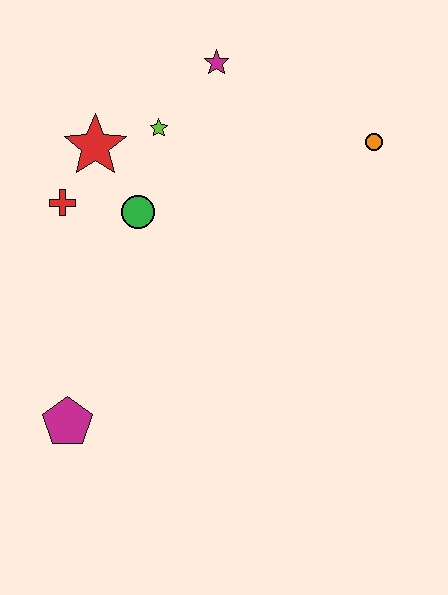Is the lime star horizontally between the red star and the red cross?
No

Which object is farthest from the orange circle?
The magenta pentagon is farthest from the orange circle.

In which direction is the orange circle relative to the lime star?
The orange circle is to the right of the lime star.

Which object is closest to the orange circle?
The magenta star is closest to the orange circle.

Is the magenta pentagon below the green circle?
Yes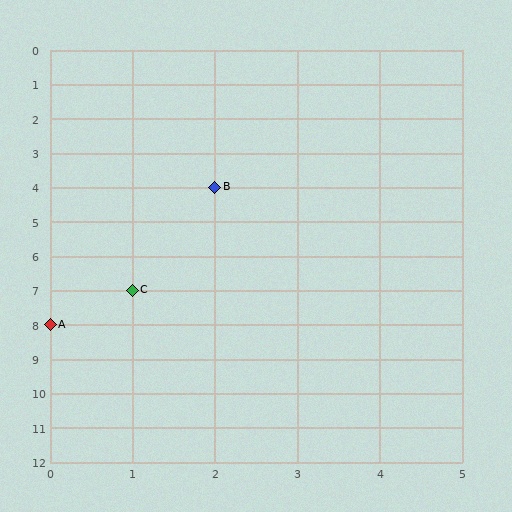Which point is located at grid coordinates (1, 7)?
Point C is at (1, 7).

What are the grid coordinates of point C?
Point C is at grid coordinates (1, 7).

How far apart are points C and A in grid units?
Points C and A are 1 column and 1 row apart (about 1.4 grid units diagonally).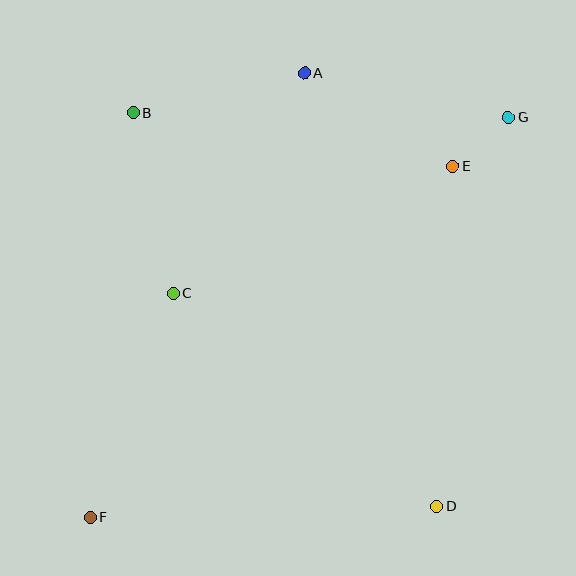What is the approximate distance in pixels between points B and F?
The distance between B and F is approximately 407 pixels.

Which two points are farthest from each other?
Points F and G are farthest from each other.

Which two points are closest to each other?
Points E and G are closest to each other.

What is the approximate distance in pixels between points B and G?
The distance between B and G is approximately 375 pixels.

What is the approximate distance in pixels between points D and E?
The distance between D and E is approximately 340 pixels.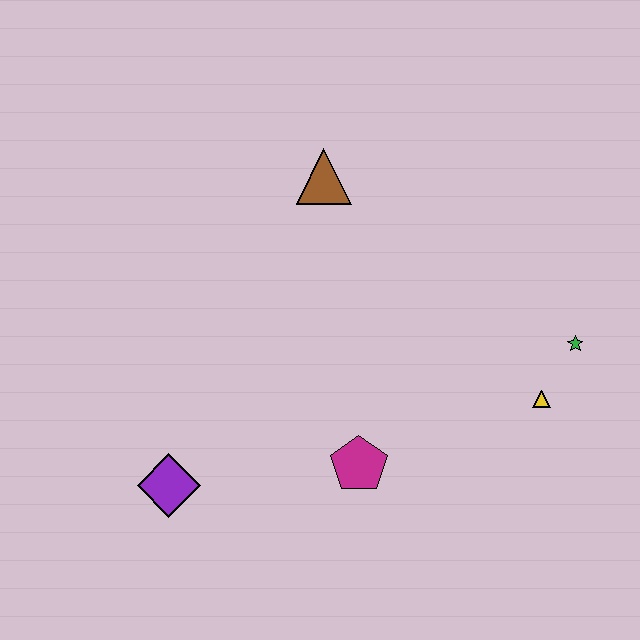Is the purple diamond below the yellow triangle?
Yes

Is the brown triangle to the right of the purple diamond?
Yes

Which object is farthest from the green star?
The purple diamond is farthest from the green star.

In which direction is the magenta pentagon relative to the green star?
The magenta pentagon is to the left of the green star.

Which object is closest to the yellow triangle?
The green star is closest to the yellow triangle.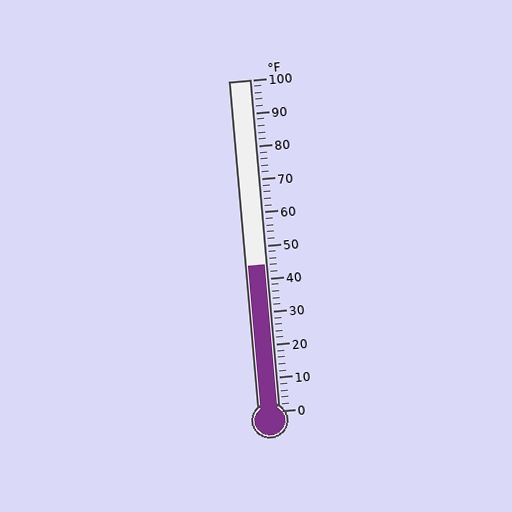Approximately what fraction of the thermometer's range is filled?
The thermometer is filled to approximately 45% of its range.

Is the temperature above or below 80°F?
The temperature is below 80°F.